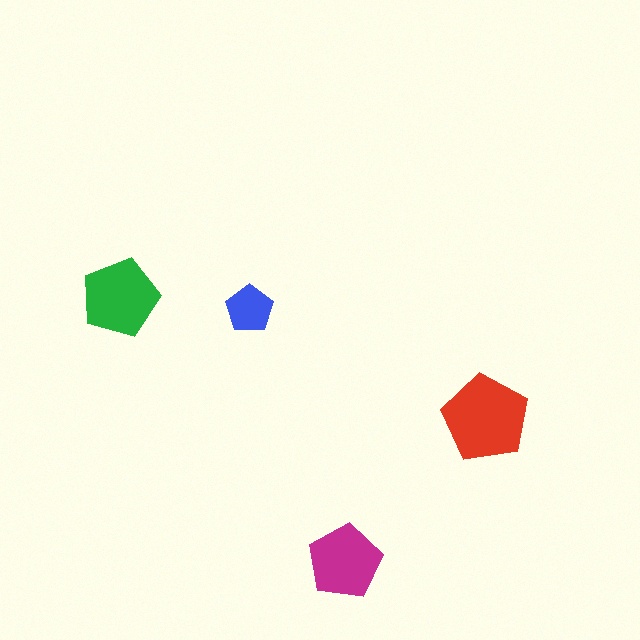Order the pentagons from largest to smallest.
the red one, the green one, the magenta one, the blue one.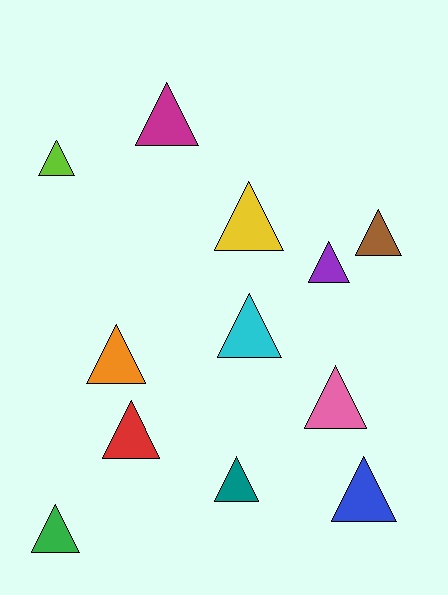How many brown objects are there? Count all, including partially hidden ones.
There is 1 brown object.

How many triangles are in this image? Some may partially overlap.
There are 12 triangles.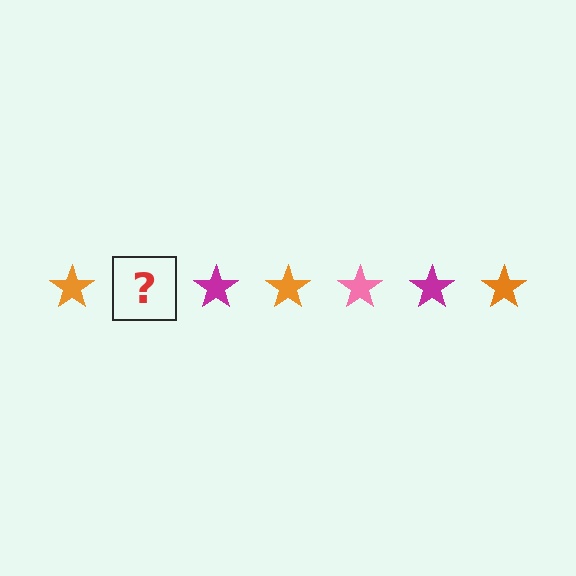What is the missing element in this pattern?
The missing element is a pink star.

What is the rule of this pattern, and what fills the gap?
The rule is that the pattern cycles through orange, pink, magenta stars. The gap should be filled with a pink star.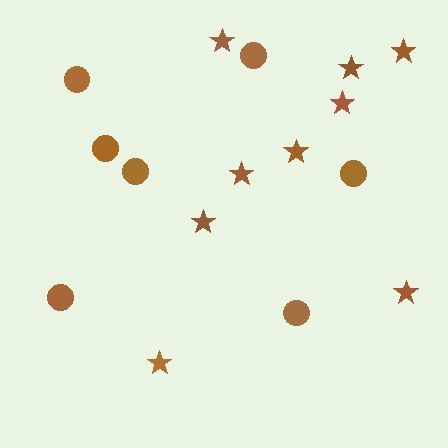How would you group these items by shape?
There are 2 groups: one group of circles (7) and one group of stars (9).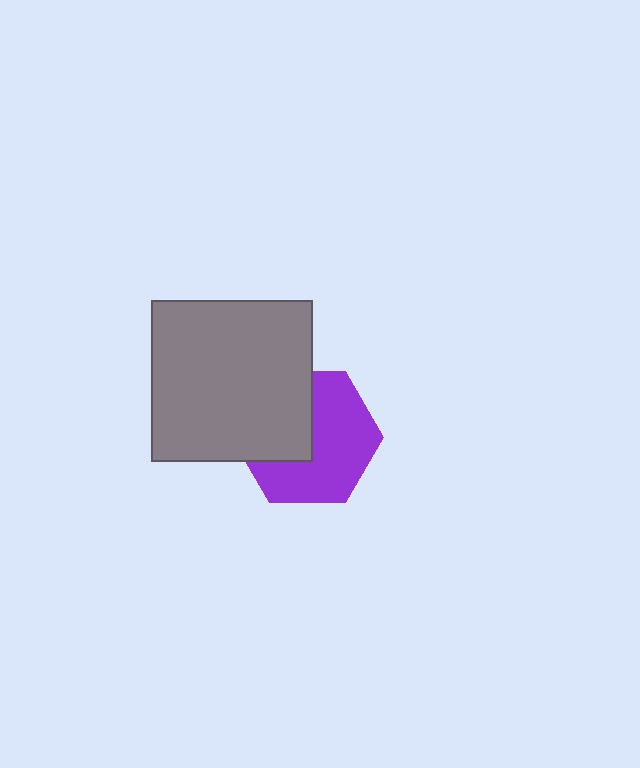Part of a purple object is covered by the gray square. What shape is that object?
It is a hexagon.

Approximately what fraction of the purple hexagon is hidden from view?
Roughly 40% of the purple hexagon is hidden behind the gray square.